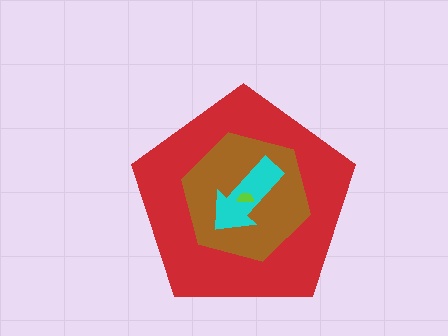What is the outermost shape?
The red pentagon.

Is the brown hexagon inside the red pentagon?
Yes.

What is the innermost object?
The lime semicircle.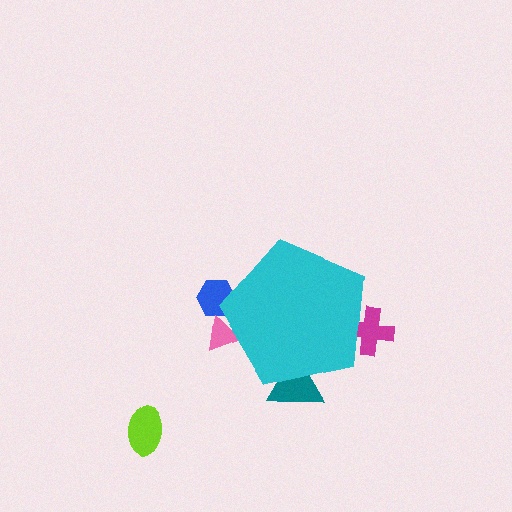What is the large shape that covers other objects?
A cyan pentagon.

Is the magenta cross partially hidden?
Yes, the magenta cross is partially hidden behind the cyan pentagon.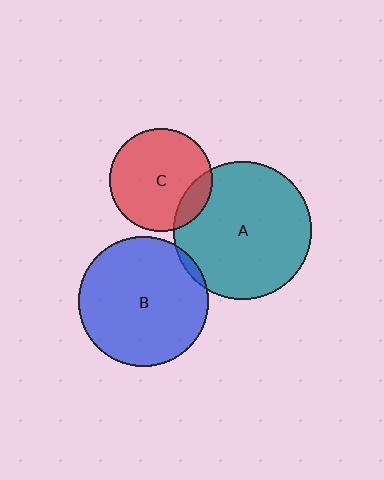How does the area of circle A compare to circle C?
Approximately 1.8 times.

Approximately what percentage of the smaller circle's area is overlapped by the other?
Approximately 5%.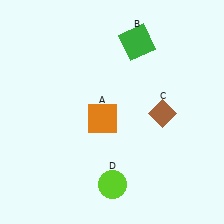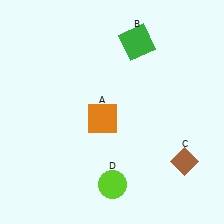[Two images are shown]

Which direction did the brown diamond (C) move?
The brown diamond (C) moved down.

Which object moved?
The brown diamond (C) moved down.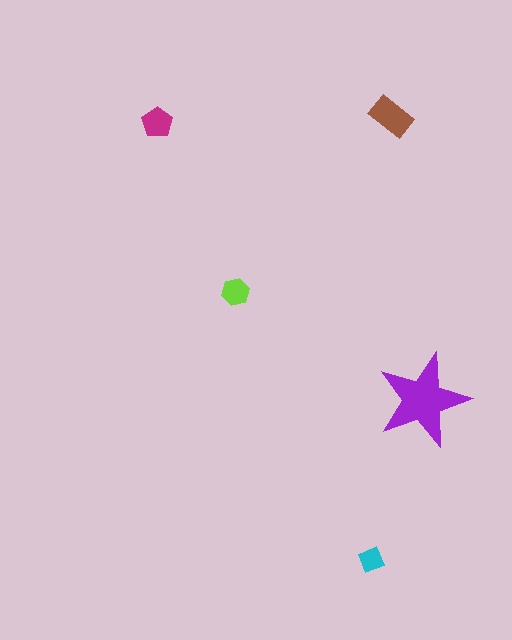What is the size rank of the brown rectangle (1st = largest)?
2nd.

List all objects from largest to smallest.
The purple star, the brown rectangle, the magenta pentagon, the lime hexagon, the cyan diamond.